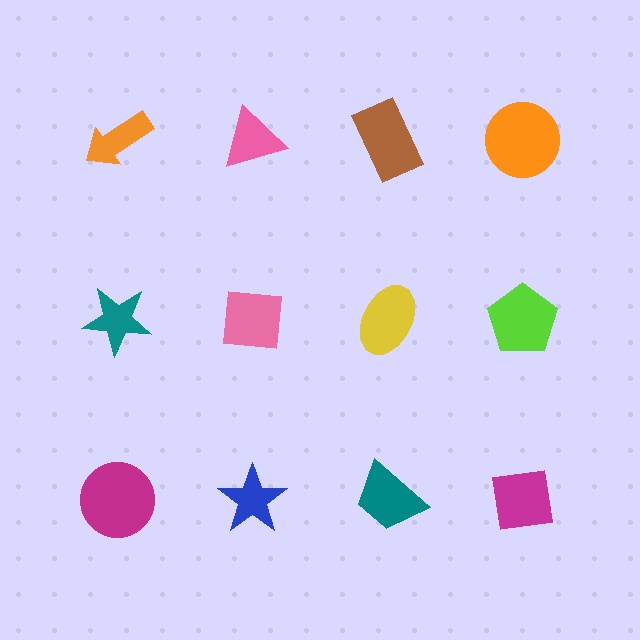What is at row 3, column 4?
A magenta square.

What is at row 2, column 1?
A teal star.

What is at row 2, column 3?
A yellow ellipse.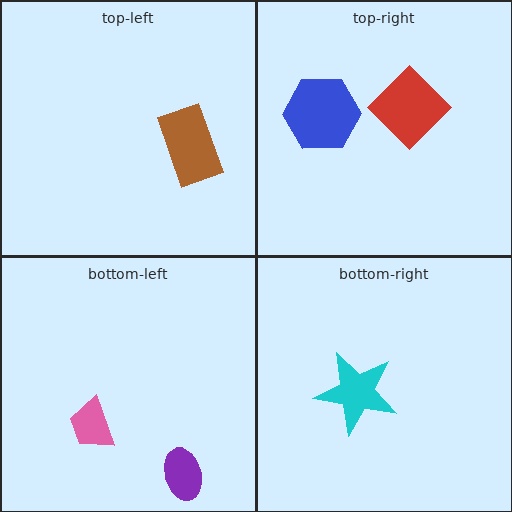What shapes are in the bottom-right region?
The cyan star.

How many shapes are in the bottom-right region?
1.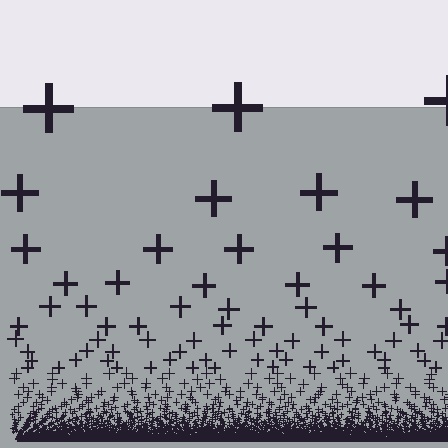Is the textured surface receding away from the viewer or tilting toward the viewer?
The surface appears to tilt toward the viewer. Texture elements get larger and sparser toward the top.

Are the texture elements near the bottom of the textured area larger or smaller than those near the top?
Smaller. The gradient is inverted — elements near the bottom are smaller and denser.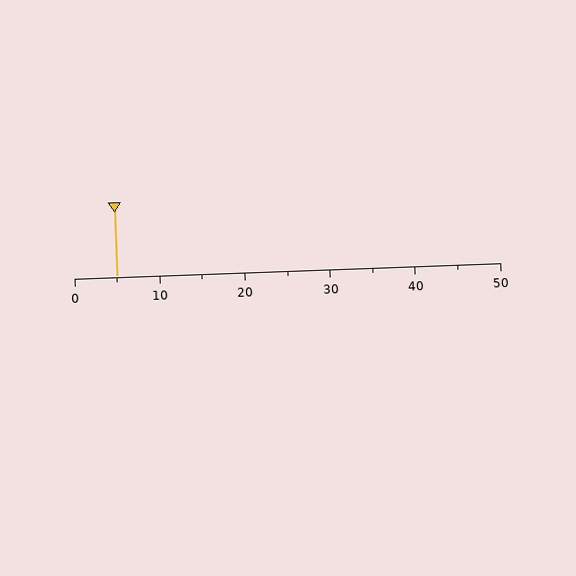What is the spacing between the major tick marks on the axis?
The major ticks are spaced 10 apart.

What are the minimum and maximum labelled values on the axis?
The axis runs from 0 to 50.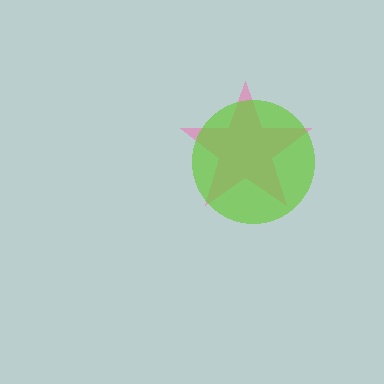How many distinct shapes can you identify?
There are 2 distinct shapes: a pink star, a lime circle.